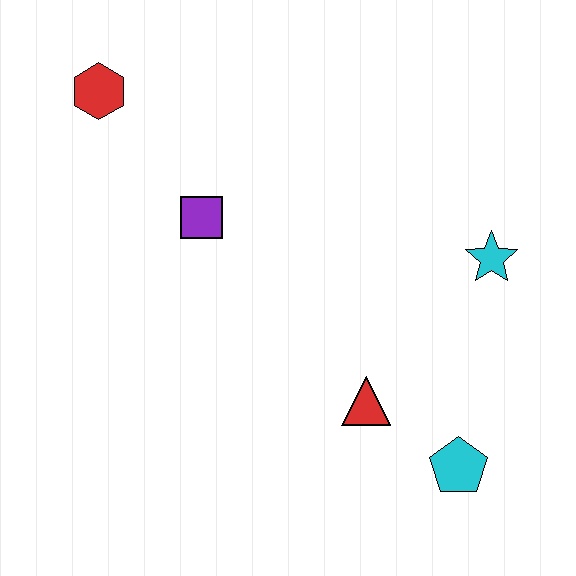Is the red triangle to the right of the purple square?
Yes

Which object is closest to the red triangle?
The cyan pentagon is closest to the red triangle.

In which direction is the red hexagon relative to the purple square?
The red hexagon is above the purple square.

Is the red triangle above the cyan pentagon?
Yes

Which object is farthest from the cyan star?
The red hexagon is farthest from the cyan star.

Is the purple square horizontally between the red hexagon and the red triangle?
Yes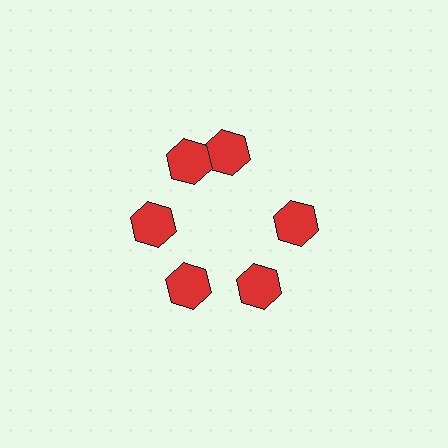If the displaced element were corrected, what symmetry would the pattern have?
It would have 6-fold rotational symmetry — the pattern would map onto itself every 60 degrees.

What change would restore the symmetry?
The symmetry would be restored by rotating it back into even spacing with its neighbors so that all 6 hexagons sit at equal angles and equal distance from the center.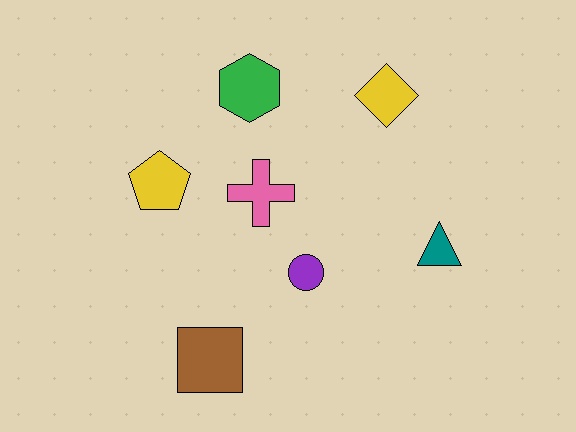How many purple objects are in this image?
There is 1 purple object.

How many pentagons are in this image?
There is 1 pentagon.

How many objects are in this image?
There are 7 objects.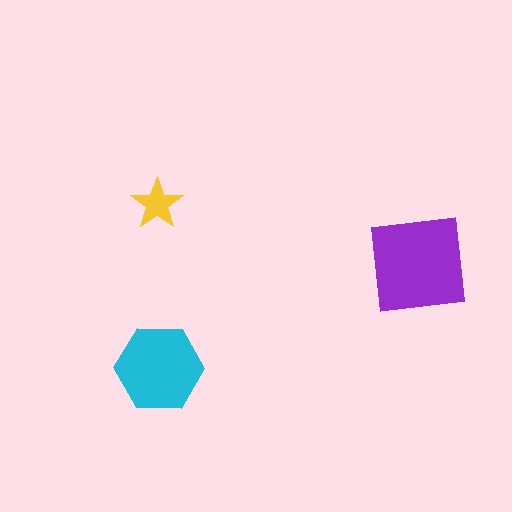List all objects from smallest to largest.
The yellow star, the cyan hexagon, the purple square.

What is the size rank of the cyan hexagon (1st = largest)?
2nd.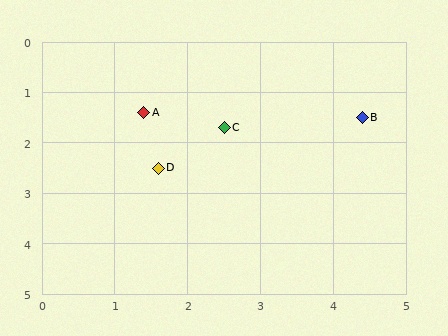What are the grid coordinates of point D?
Point D is at approximately (1.6, 2.5).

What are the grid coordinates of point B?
Point B is at approximately (4.4, 1.5).